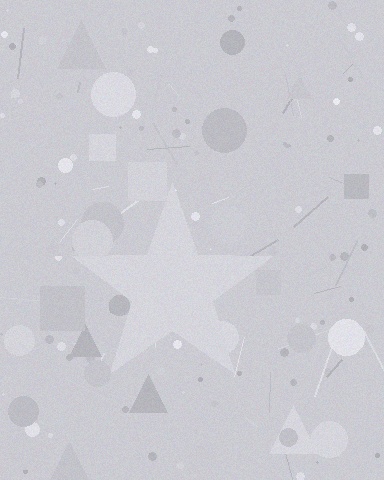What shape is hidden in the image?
A star is hidden in the image.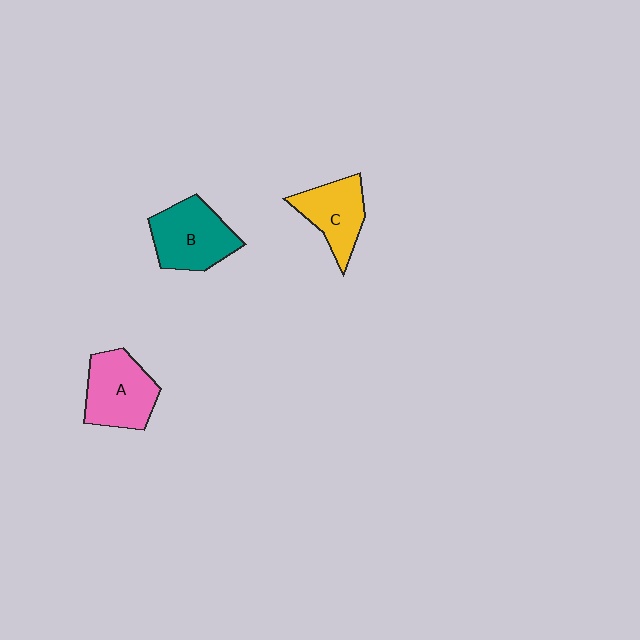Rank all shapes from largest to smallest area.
From largest to smallest: B (teal), A (pink), C (yellow).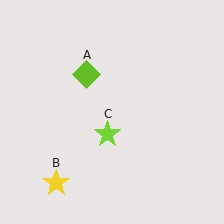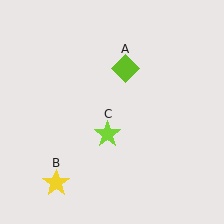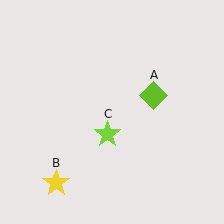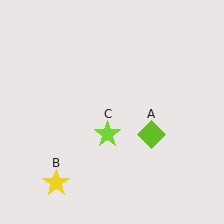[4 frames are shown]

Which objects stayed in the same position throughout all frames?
Yellow star (object B) and lime star (object C) remained stationary.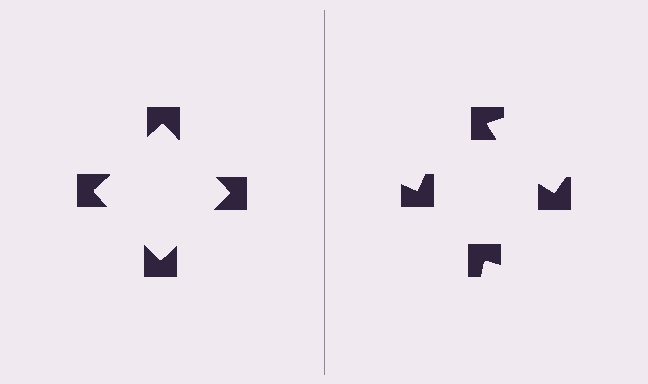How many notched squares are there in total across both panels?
8 — 4 on each side.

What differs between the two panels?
The notched squares are positioned identically on both sides; only the wedge orientations differ. On the left they align to a square; on the right they are misaligned.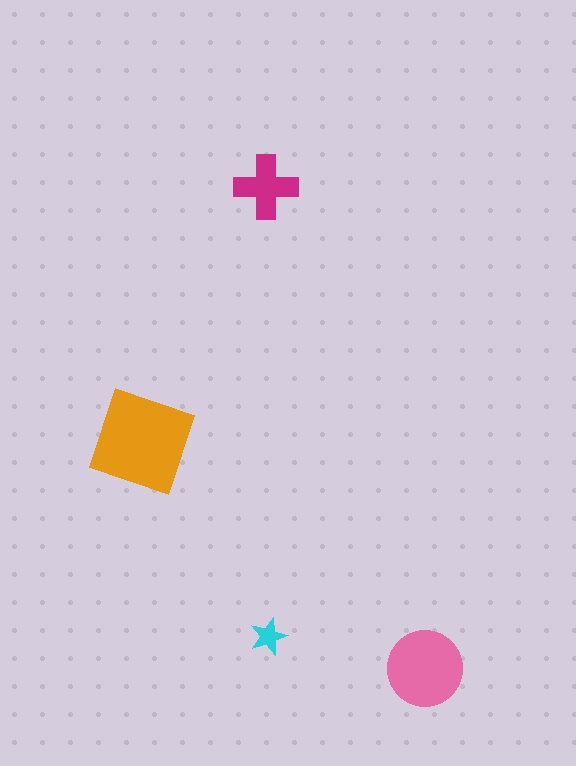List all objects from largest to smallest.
The orange diamond, the pink circle, the magenta cross, the cyan star.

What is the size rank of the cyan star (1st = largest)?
4th.